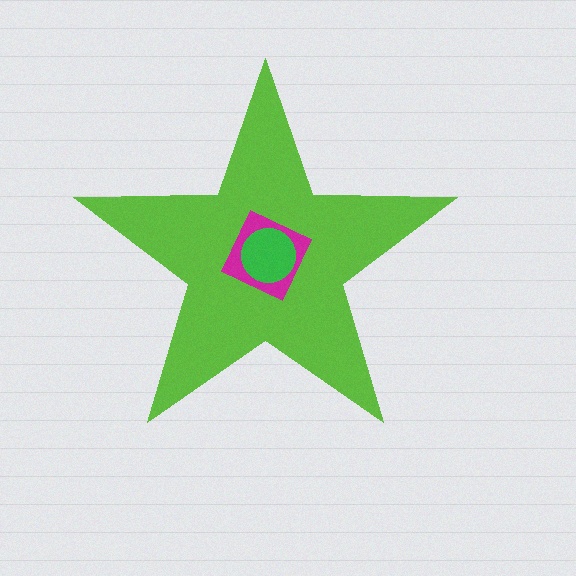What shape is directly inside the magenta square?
The green circle.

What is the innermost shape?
The green circle.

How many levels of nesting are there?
3.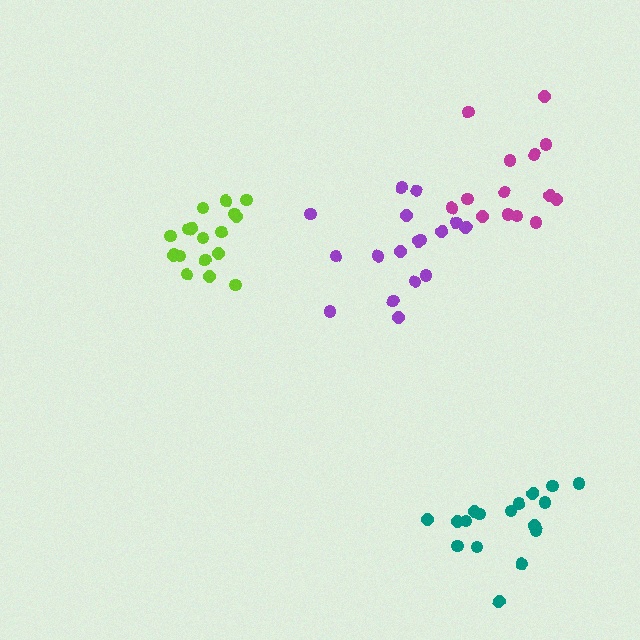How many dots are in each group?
Group 1: 18 dots, Group 2: 14 dots, Group 3: 17 dots, Group 4: 17 dots (66 total).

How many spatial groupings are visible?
There are 4 spatial groupings.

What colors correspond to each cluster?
The clusters are colored: lime, magenta, purple, teal.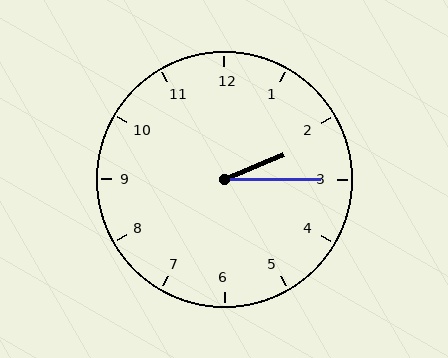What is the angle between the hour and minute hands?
Approximately 22 degrees.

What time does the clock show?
2:15.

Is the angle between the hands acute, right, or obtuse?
It is acute.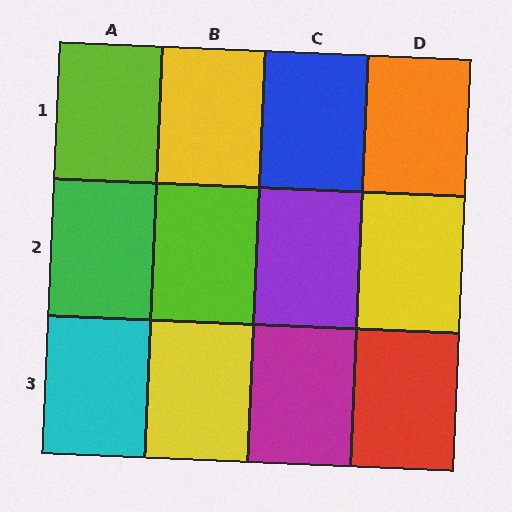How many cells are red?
1 cell is red.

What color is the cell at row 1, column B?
Yellow.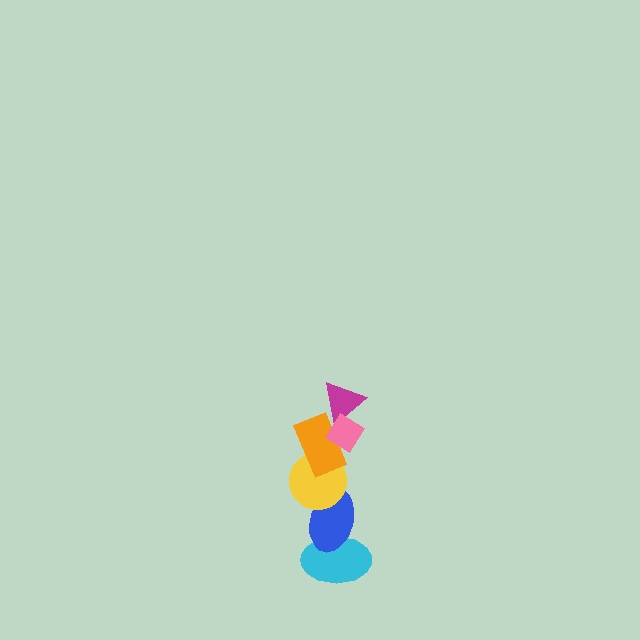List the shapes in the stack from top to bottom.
From top to bottom: the pink diamond, the magenta triangle, the orange rectangle, the yellow circle, the blue ellipse, the cyan ellipse.